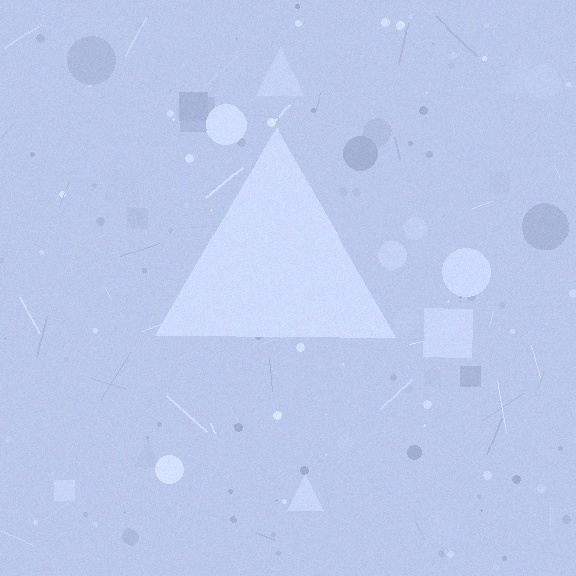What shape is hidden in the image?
A triangle is hidden in the image.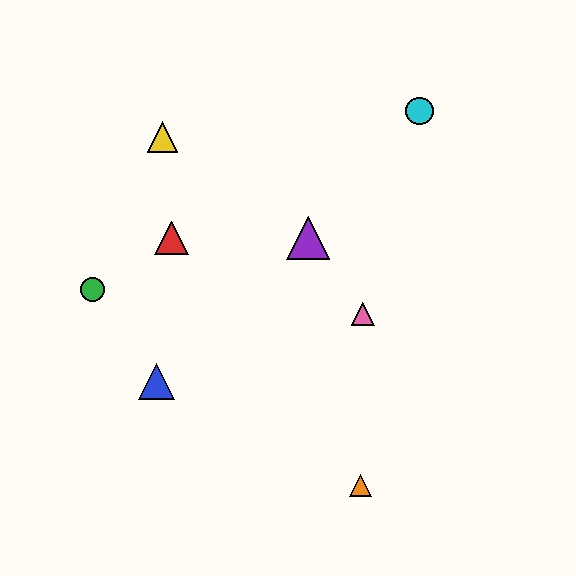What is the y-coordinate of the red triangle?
The red triangle is at y≈238.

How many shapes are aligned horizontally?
2 shapes (the red triangle, the purple triangle) are aligned horizontally.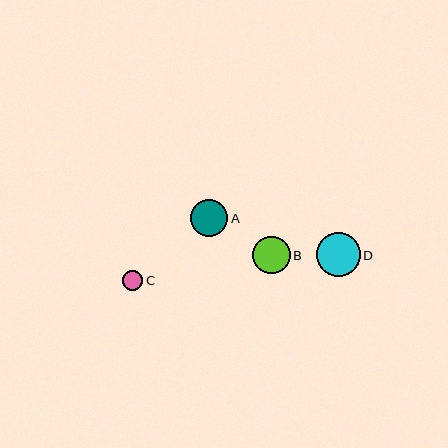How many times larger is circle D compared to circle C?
Circle D is approximately 2.1 times the size of circle C.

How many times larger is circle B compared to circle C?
Circle B is approximately 1.8 times the size of circle C.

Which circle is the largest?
Circle D is the largest with a size of approximately 44 pixels.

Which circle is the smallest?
Circle C is the smallest with a size of approximately 20 pixels.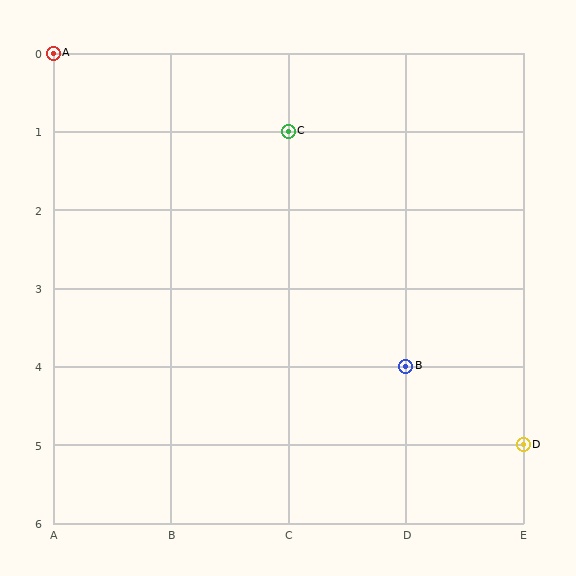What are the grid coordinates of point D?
Point D is at grid coordinates (E, 5).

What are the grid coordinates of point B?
Point B is at grid coordinates (D, 4).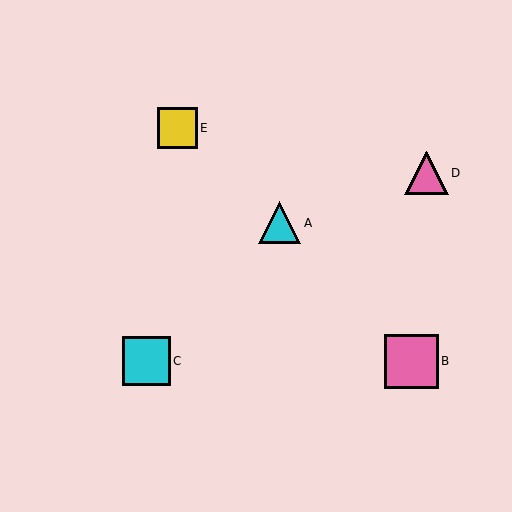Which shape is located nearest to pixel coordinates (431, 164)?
The pink triangle (labeled D) at (426, 173) is nearest to that location.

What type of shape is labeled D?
Shape D is a pink triangle.